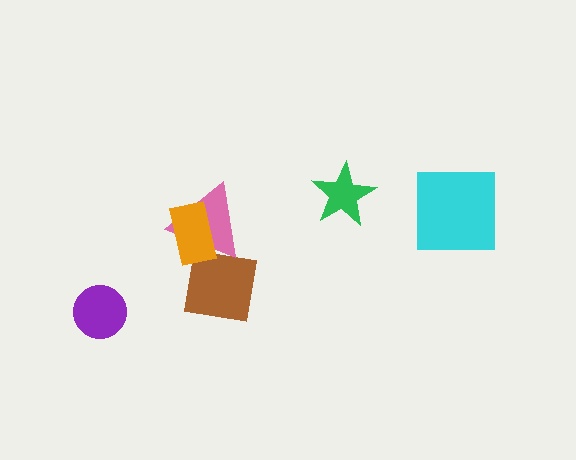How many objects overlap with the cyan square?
0 objects overlap with the cyan square.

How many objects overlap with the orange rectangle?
1 object overlaps with the orange rectangle.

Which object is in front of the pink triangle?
The orange rectangle is in front of the pink triangle.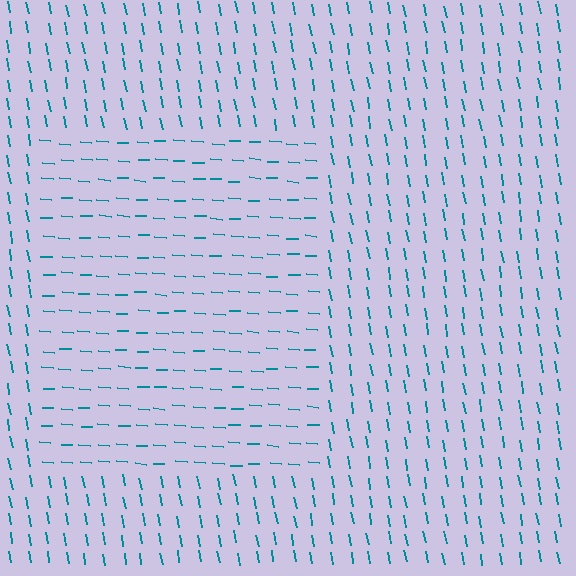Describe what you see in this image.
The image is filled with small teal line segments. A rectangle region in the image has lines oriented differently from the surrounding lines, creating a visible texture boundary.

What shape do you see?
I see a rectangle.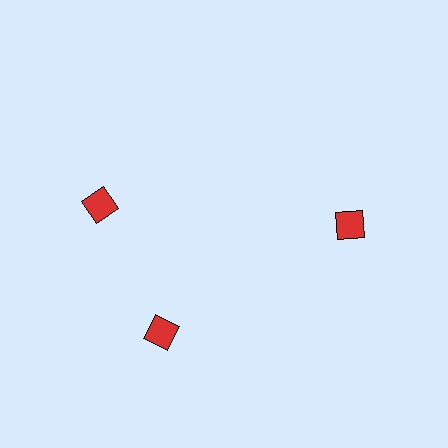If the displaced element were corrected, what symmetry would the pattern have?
It would have 3-fold rotational symmetry — the pattern would map onto itself every 120 degrees.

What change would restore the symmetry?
The symmetry would be restored by rotating it back into even spacing with its neighbors so that all 3 diamonds sit at equal angles and equal distance from the center.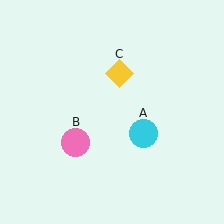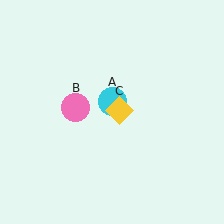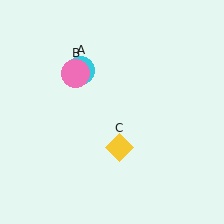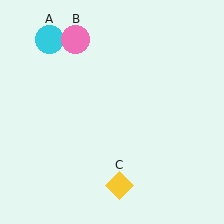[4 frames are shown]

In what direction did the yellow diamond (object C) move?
The yellow diamond (object C) moved down.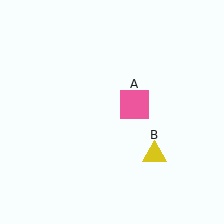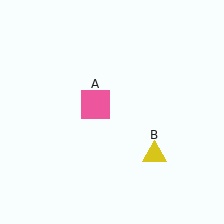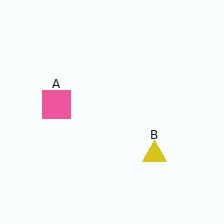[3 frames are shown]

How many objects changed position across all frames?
1 object changed position: pink square (object A).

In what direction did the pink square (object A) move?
The pink square (object A) moved left.